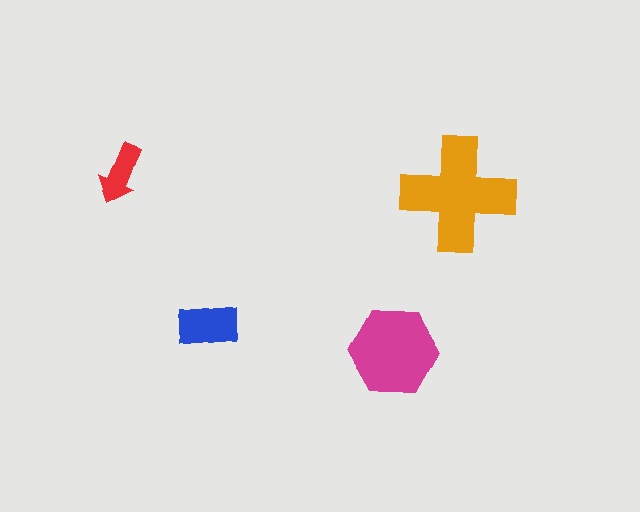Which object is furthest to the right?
The orange cross is rightmost.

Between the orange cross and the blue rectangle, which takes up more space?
The orange cross.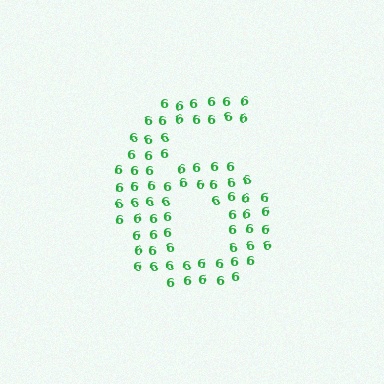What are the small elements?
The small elements are digit 6's.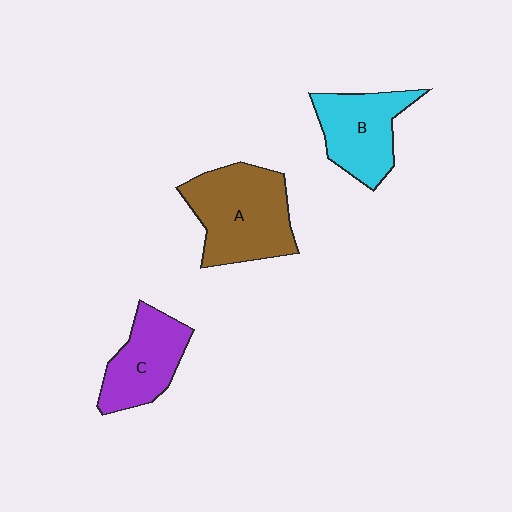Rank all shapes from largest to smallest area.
From largest to smallest: A (brown), B (cyan), C (purple).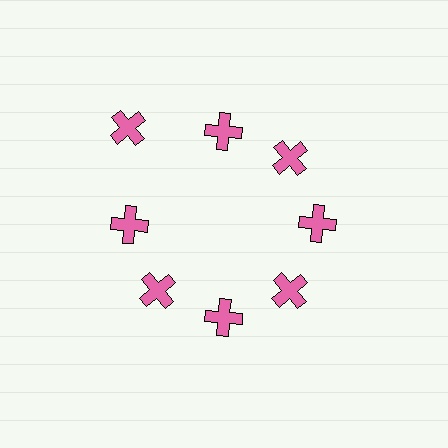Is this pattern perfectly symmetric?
No. The 8 pink crosses are arranged in a ring, but one element near the 10 o'clock position is pushed outward from the center, breaking the 8-fold rotational symmetry.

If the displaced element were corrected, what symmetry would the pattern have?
It would have 8-fold rotational symmetry — the pattern would map onto itself every 45 degrees.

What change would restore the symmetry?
The symmetry would be restored by moving it inward, back onto the ring so that all 8 crosses sit at equal angles and equal distance from the center.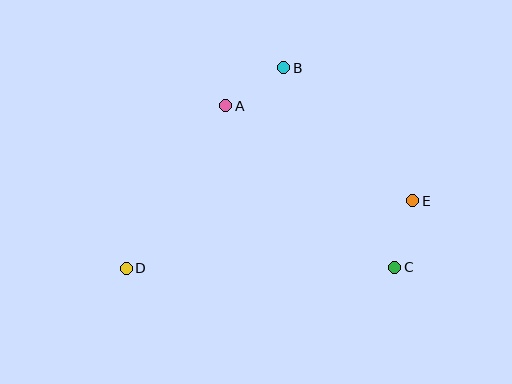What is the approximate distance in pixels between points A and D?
The distance between A and D is approximately 191 pixels.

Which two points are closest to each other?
Points C and E are closest to each other.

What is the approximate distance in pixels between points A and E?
The distance between A and E is approximately 209 pixels.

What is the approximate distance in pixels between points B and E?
The distance between B and E is approximately 185 pixels.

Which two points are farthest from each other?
Points D and E are farthest from each other.